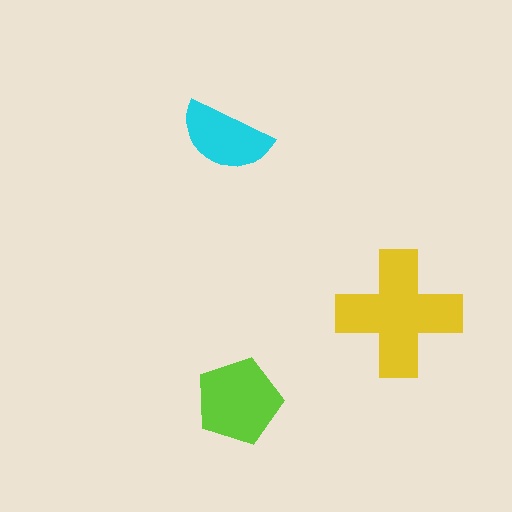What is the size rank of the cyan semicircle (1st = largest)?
3rd.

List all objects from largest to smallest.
The yellow cross, the lime pentagon, the cyan semicircle.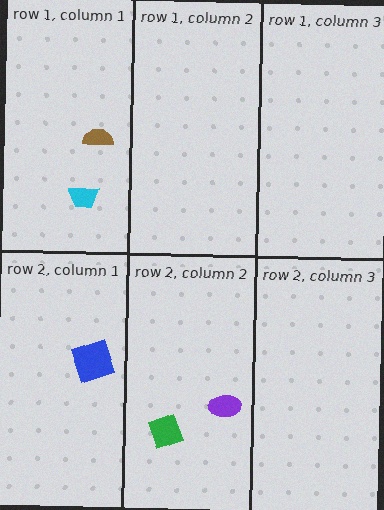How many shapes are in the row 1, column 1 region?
2.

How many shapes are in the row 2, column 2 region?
2.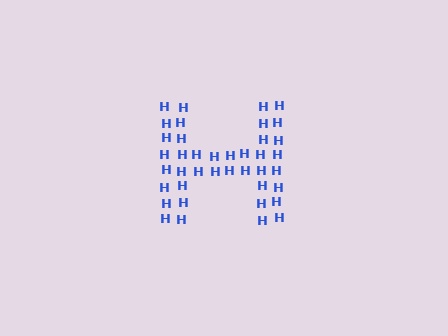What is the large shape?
The large shape is the letter H.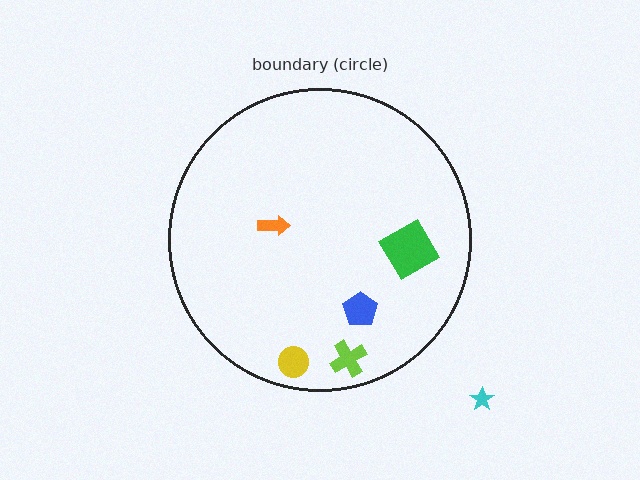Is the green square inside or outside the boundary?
Inside.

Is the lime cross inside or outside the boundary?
Inside.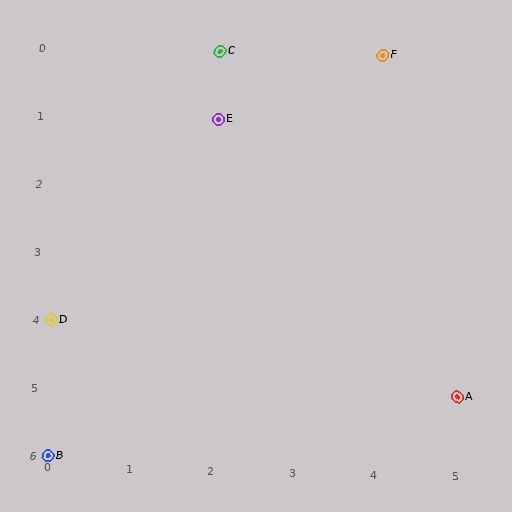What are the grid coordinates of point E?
Point E is at grid coordinates (2, 1).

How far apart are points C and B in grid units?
Points C and B are 2 columns and 6 rows apart (about 6.3 grid units diagonally).